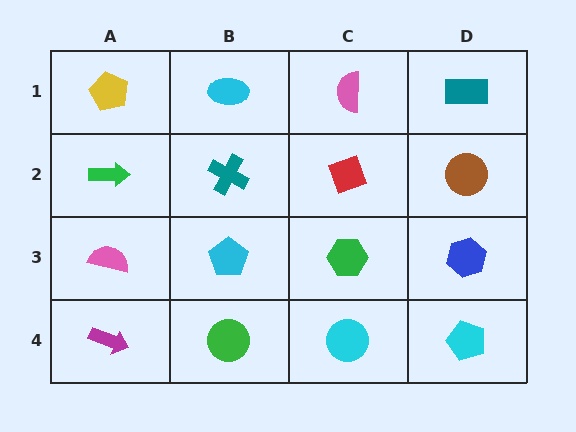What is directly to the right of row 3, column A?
A cyan pentagon.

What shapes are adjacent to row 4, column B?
A cyan pentagon (row 3, column B), a magenta arrow (row 4, column A), a cyan circle (row 4, column C).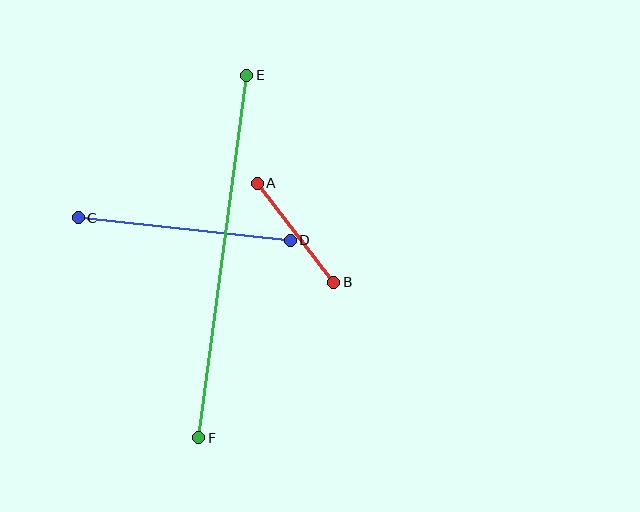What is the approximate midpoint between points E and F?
The midpoint is at approximately (223, 256) pixels.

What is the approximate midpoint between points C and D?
The midpoint is at approximately (184, 229) pixels.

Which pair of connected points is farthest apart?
Points E and F are farthest apart.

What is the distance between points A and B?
The distance is approximately 125 pixels.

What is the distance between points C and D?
The distance is approximately 213 pixels.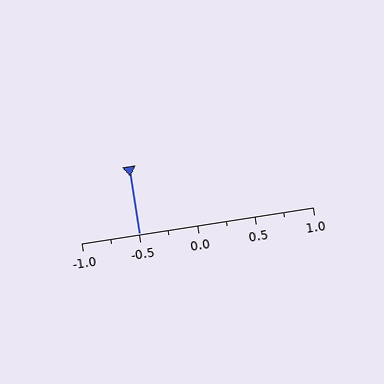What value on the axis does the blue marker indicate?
The marker indicates approximately -0.5.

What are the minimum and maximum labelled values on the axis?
The axis runs from -1.0 to 1.0.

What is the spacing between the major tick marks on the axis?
The major ticks are spaced 0.5 apart.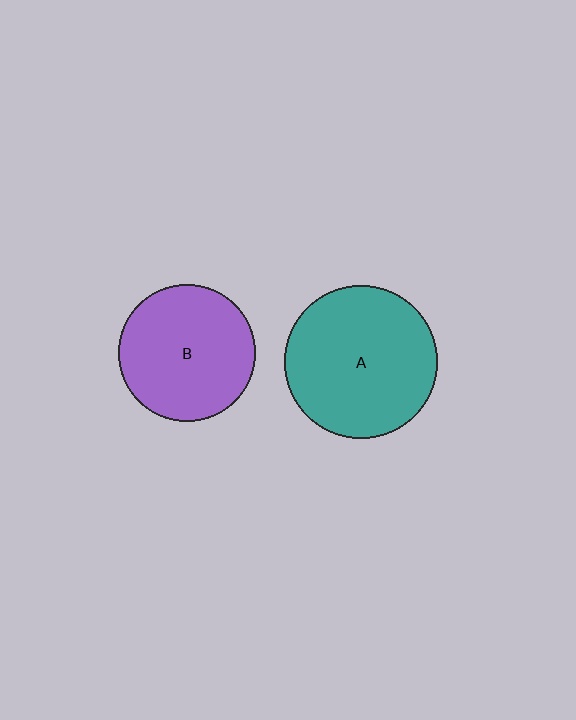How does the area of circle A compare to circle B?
Approximately 1.3 times.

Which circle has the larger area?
Circle A (teal).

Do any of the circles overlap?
No, none of the circles overlap.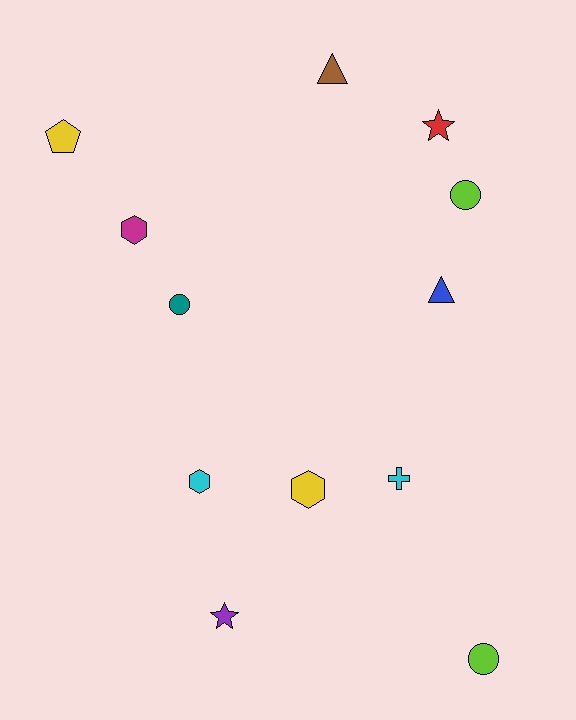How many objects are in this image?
There are 12 objects.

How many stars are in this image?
There are 2 stars.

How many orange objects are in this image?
There are no orange objects.